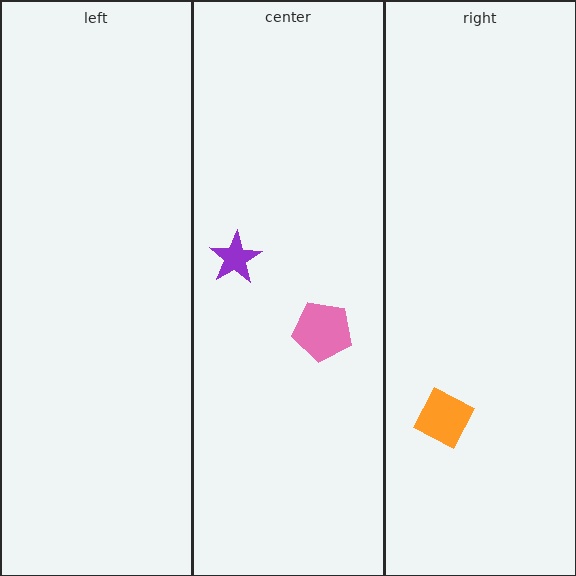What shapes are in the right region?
The orange diamond.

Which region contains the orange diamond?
The right region.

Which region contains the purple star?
The center region.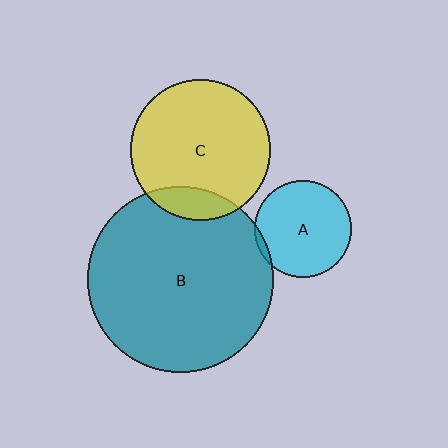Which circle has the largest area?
Circle B (teal).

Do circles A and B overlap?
Yes.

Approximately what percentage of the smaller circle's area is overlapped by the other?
Approximately 5%.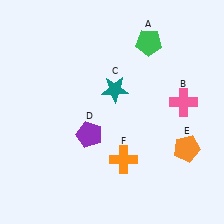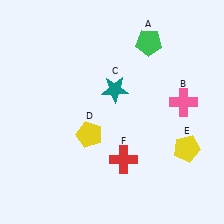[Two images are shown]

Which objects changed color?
D changed from purple to yellow. E changed from orange to yellow. F changed from orange to red.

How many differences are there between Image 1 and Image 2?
There are 3 differences between the two images.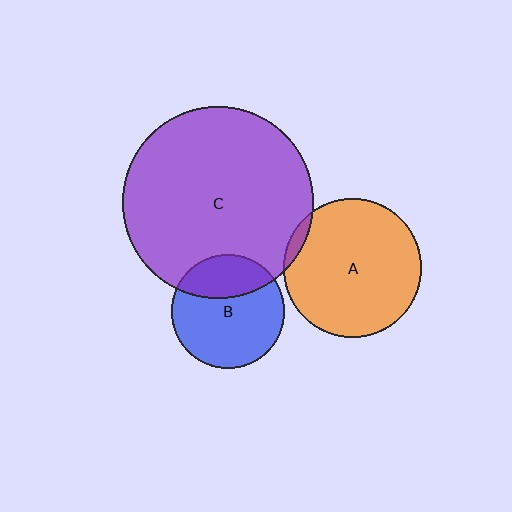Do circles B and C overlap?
Yes.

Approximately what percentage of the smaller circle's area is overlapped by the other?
Approximately 30%.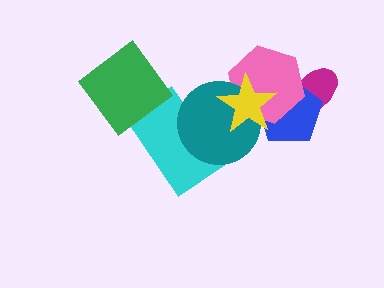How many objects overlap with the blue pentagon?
3 objects overlap with the blue pentagon.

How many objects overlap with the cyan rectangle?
1 object overlaps with the cyan rectangle.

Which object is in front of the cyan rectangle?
The teal circle is in front of the cyan rectangle.